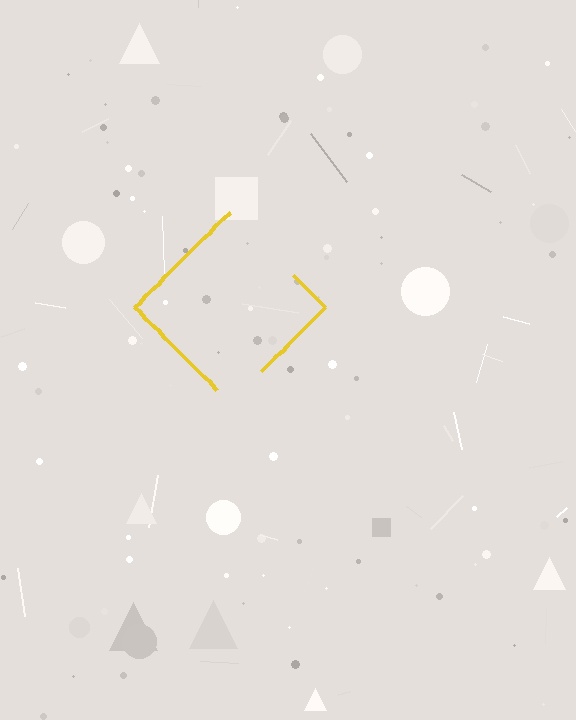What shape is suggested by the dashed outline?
The dashed outline suggests a diamond.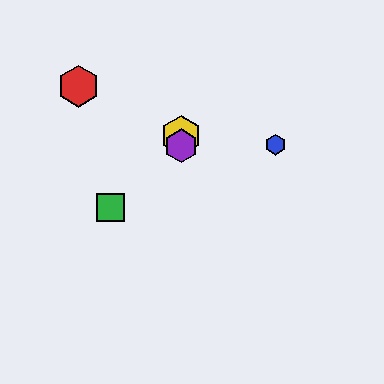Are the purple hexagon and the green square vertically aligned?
No, the purple hexagon is at x≈181 and the green square is at x≈111.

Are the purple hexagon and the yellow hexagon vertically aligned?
Yes, both are at x≈181.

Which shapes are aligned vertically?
The yellow hexagon, the purple hexagon are aligned vertically.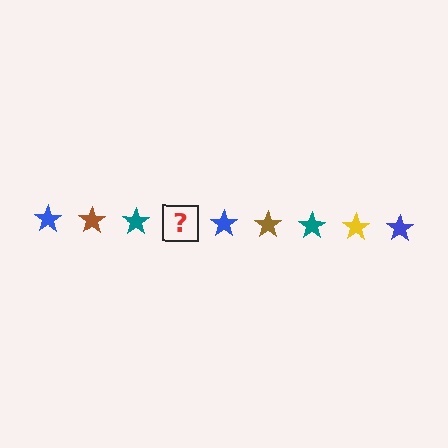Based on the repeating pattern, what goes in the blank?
The blank should be a yellow star.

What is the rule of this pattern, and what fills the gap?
The rule is that the pattern cycles through blue, brown, teal, yellow stars. The gap should be filled with a yellow star.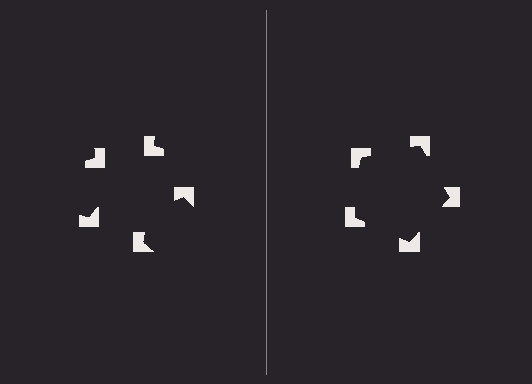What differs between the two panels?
The notched squares are positioned identically on both sides; only the wedge orientations differ. On the right they align to a pentagon; on the left they are misaligned.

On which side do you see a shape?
An illusory pentagon appears on the right side. On the left side the wedge cuts are rotated, so no coherent shape forms.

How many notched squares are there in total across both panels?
10 — 5 on each side.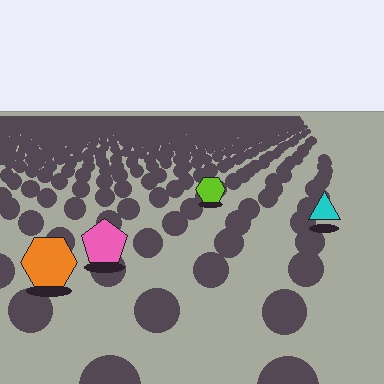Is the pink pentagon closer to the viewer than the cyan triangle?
Yes. The pink pentagon is closer — you can tell from the texture gradient: the ground texture is coarser near it.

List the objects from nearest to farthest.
From nearest to farthest: the orange hexagon, the pink pentagon, the cyan triangle, the lime hexagon.